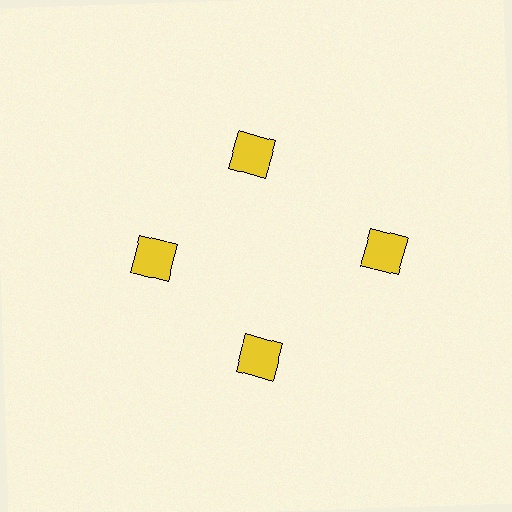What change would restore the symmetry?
The symmetry would be restored by moving it inward, back onto the ring so that all 4 squares sit at equal angles and equal distance from the center.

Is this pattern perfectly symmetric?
No. The 4 yellow squares are arranged in a ring, but one element near the 3 o'clock position is pushed outward from the center, breaking the 4-fold rotational symmetry.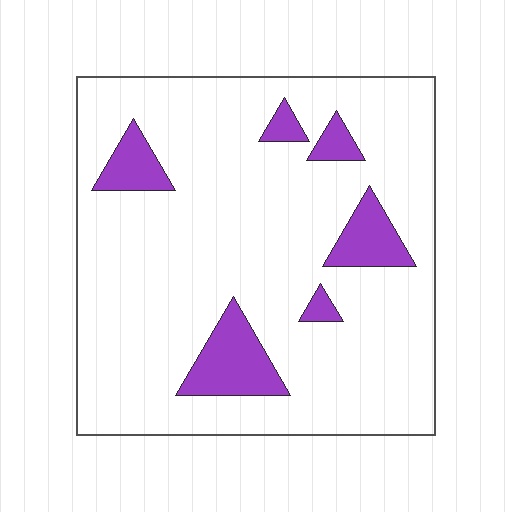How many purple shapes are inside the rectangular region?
6.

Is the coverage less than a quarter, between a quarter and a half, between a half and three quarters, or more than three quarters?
Less than a quarter.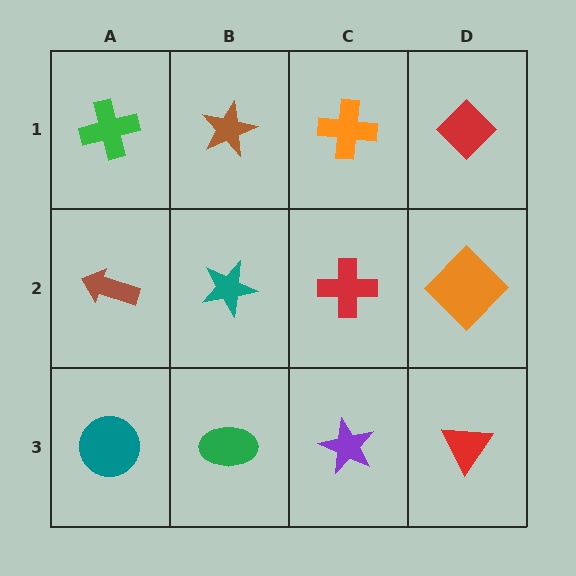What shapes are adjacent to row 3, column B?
A teal star (row 2, column B), a teal circle (row 3, column A), a purple star (row 3, column C).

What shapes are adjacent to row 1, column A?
A brown arrow (row 2, column A), a brown star (row 1, column B).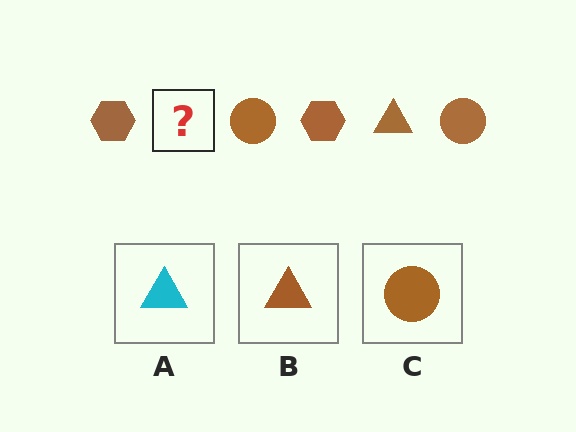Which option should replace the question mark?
Option B.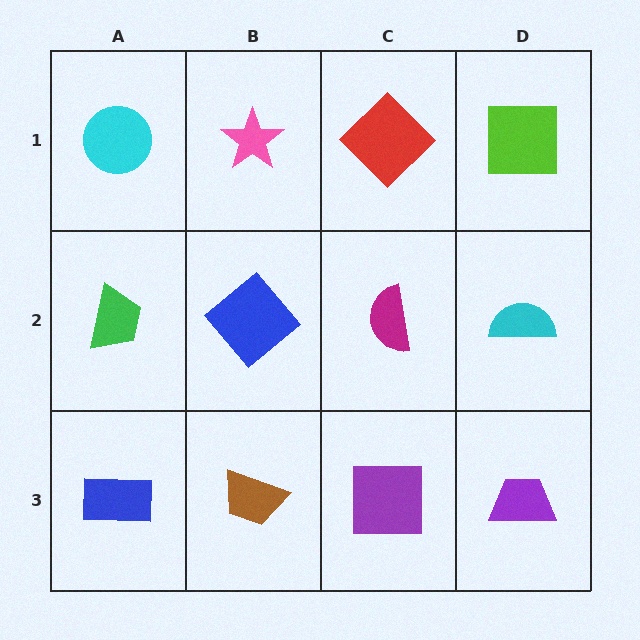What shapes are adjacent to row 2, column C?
A red diamond (row 1, column C), a purple square (row 3, column C), a blue diamond (row 2, column B), a cyan semicircle (row 2, column D).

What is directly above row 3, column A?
A green trapezoid.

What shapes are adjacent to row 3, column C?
A magenta semicircle (row 2, column C), a brown trapezoid (row 3, column B), a purple trapezoid (row 3, column D).